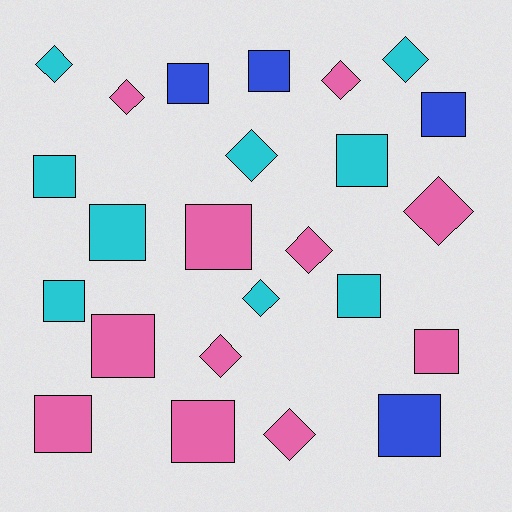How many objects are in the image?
There are 24 objects.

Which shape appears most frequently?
Square, with 14 objects.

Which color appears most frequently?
Pink, with 11 objects.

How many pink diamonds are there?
There are 6 pink diamonds.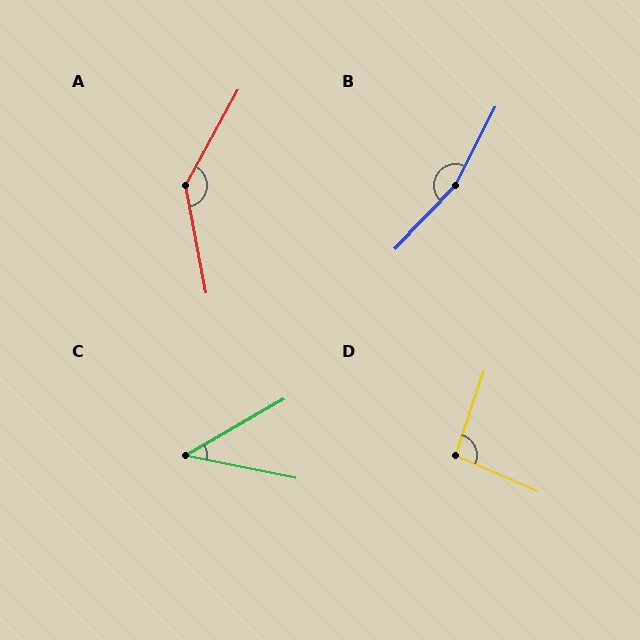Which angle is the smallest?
C, at approximately 41 degrees.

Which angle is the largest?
B, at approximately 163 degrees.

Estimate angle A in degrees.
Approximately 140 degrees.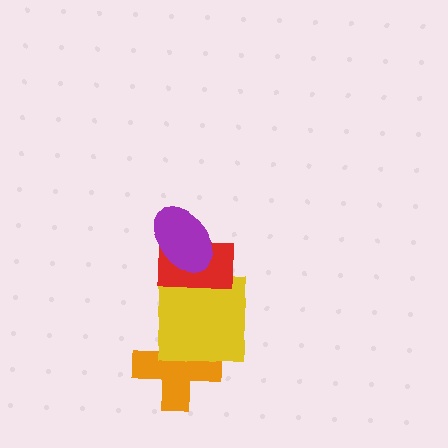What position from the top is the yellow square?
The yellow square is 3rd from the top.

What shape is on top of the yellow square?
The red rectangle is on top of the yellow square.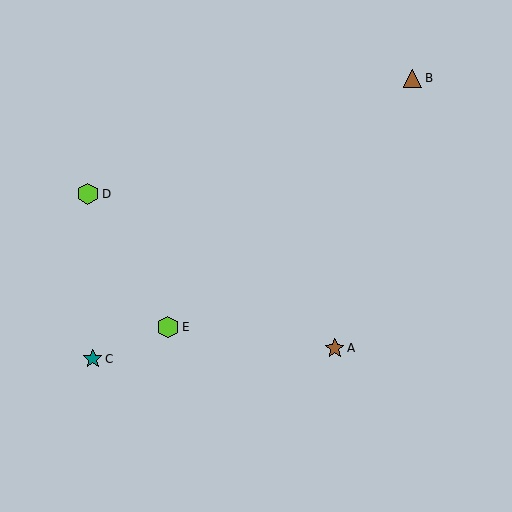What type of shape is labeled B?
Shape B is a brown triangle.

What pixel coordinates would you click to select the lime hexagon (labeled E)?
Click at (168, 327) to select the lime hexagon E.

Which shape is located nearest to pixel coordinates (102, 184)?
The lime hexagon (labeled D) at (88, 194) is nearest to that location.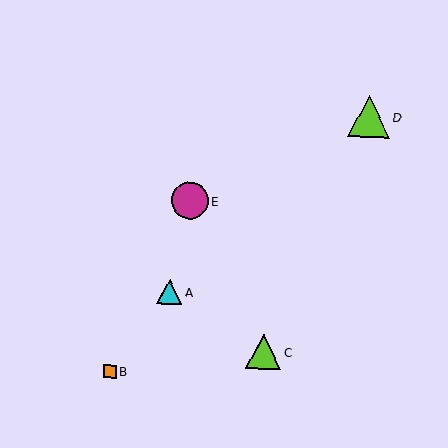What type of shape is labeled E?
Shape E is a magenta circle.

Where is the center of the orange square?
The center of the orange square is at (110, 371).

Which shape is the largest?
The lime triangle (labeled D) is the largest.